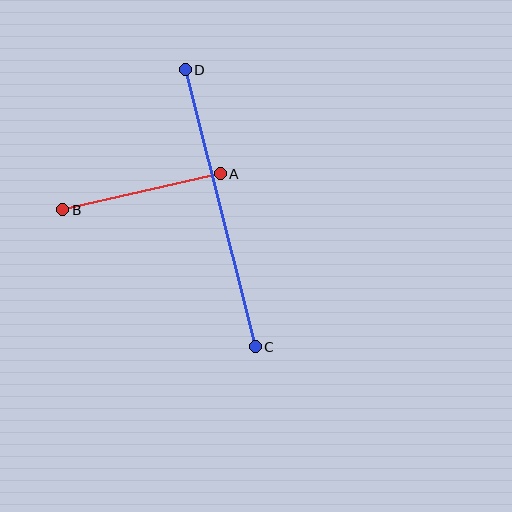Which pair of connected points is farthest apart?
Points C and D are farthest apart.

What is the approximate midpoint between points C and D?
The midpoint is at approximately (220, 208) pixels.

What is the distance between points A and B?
The distance is approximately 161 pixels.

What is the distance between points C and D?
The distance is approximately 286 pixels.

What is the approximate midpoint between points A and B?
The midpoint is at approximately (141, 192) pixels.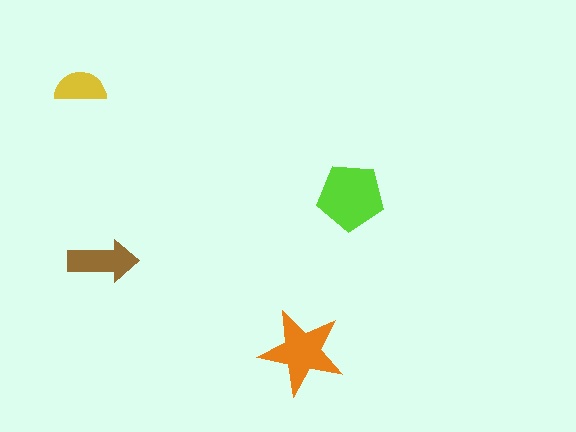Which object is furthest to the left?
The yellow semicircle is leftmost.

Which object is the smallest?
The yellow semicircle.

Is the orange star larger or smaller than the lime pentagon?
Smaller.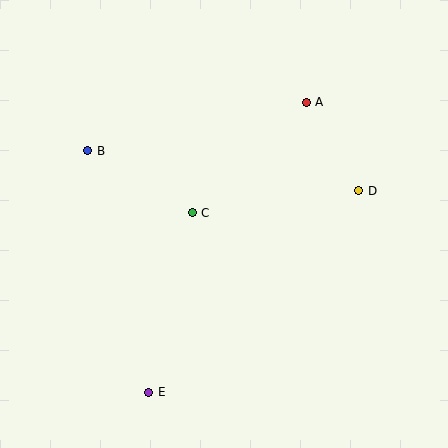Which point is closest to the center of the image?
Point C at (192, 213) is closest to the center.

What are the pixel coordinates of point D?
Point D is at (359, 191).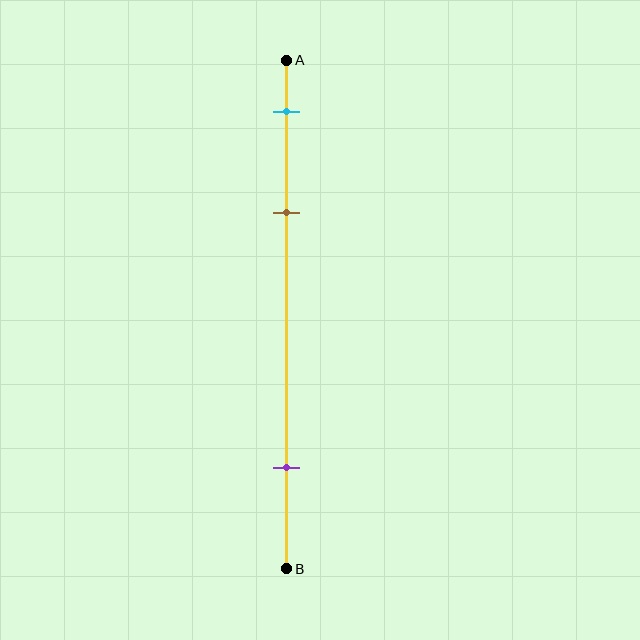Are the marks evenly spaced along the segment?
No, the marks are not evenly spaced.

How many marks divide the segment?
There are 3 marks dividing the segment.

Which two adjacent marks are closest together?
The cyan and brown marks are the closest adjacent pair.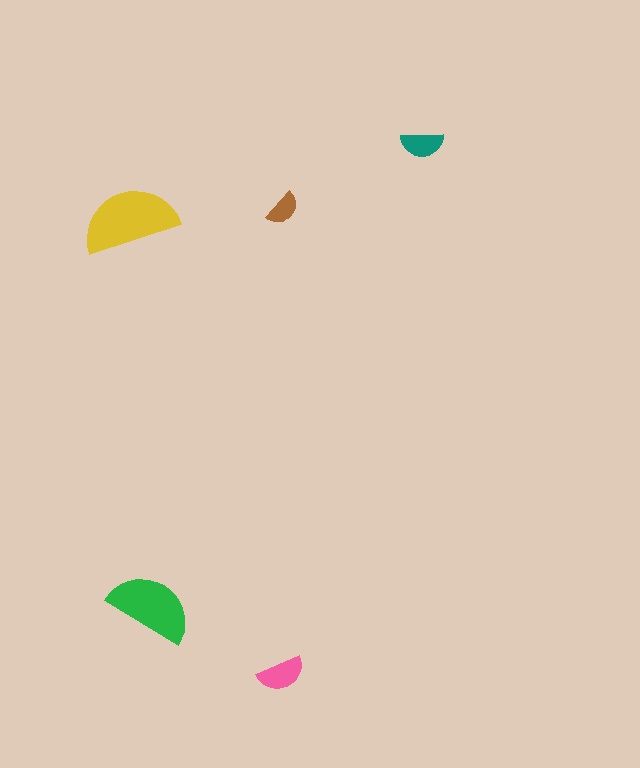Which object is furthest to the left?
The yellow semicircle is leftmost.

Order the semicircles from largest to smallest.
the yellow one, the green one, the pink one, the teal one, the brown one.